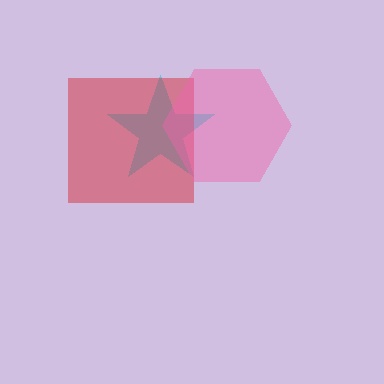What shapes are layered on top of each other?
The layered shapes are: a cyan star, a red square, a pink hexagon.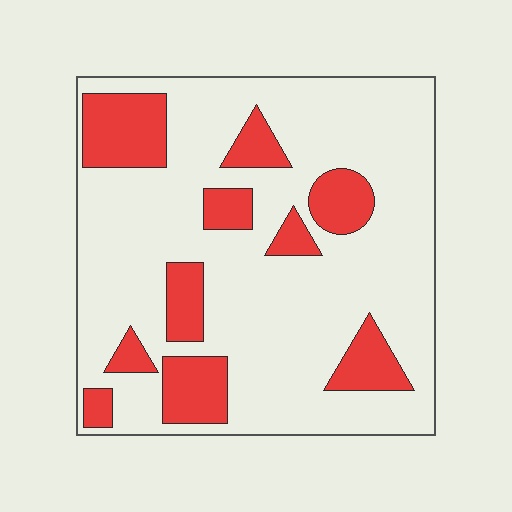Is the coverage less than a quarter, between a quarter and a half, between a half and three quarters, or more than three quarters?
Less than a quarter.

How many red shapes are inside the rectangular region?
10.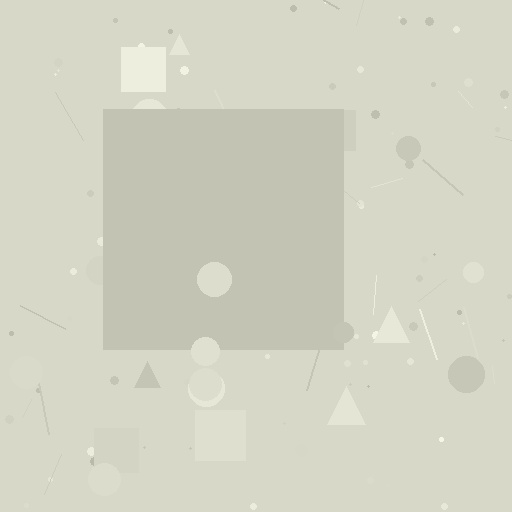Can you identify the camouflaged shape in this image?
The camouflaged shape is a square.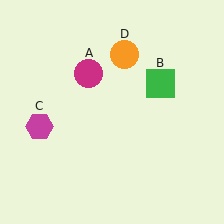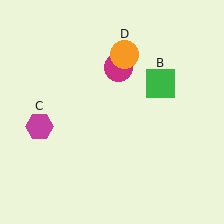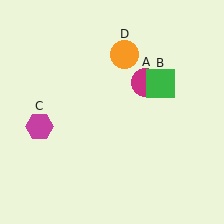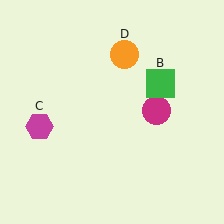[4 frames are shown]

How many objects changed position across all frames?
1 object changed position: magenta circle (object A).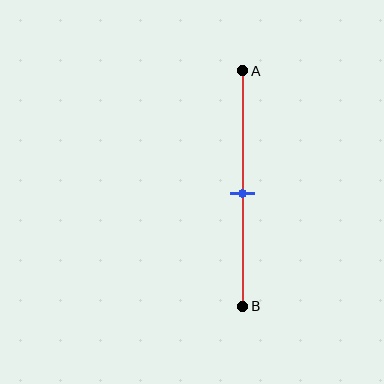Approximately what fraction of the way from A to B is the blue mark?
The blue mark is approximately 50% of the way from A to B.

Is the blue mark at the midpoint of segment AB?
Yes, the mark is approximately at the midpoint.